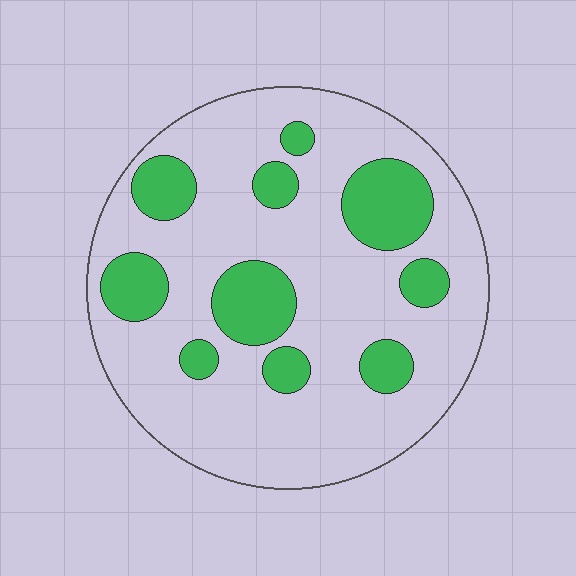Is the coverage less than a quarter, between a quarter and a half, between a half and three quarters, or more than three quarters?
Less than a quarter.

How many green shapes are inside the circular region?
10.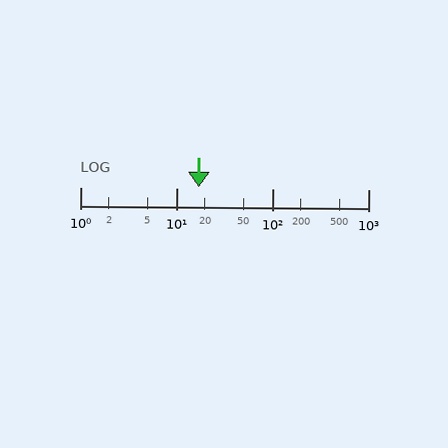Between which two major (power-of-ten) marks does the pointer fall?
The pointer is between 10 and 100.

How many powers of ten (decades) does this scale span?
The scale spans 3 decades, from 1 to 1000.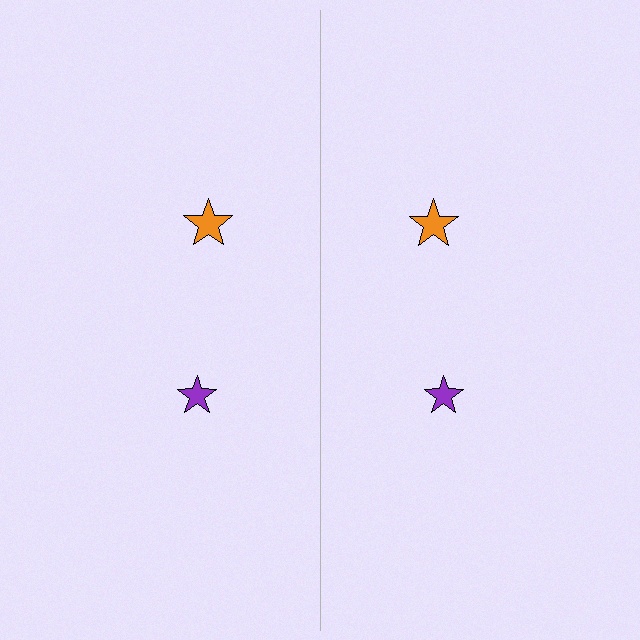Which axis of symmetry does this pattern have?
The pattern has a vertical axis of symmetry running through the center of the image.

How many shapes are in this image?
There are 4 shapes in this image.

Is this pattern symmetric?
Yes, this pattern has bilateral (reflection) symmetry.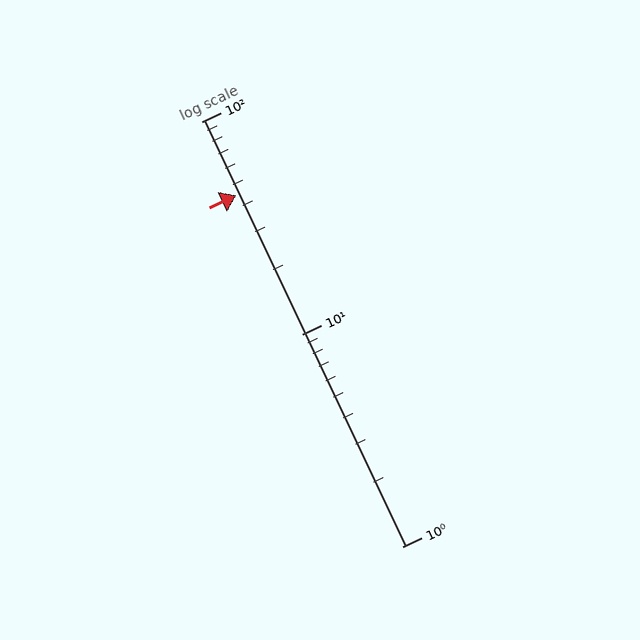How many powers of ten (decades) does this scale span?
The scale spans 2 decades, from 1 to 100.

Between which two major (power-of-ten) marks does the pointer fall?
The pointer is between 10 and 100.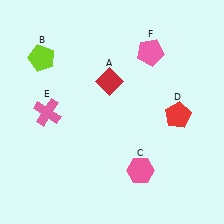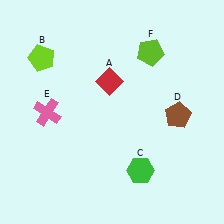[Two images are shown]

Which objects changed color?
C changed from pink to green. D changed from red to brown. F changed from pink to lime.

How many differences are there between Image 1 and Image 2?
There are 3 differences between the two images.